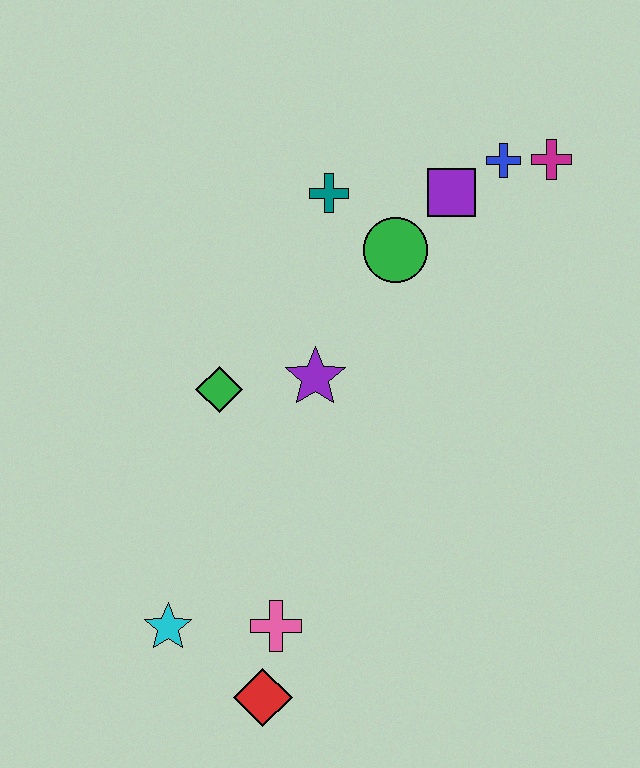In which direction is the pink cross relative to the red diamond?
The pink cross is above the red diamond.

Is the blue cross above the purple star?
Yes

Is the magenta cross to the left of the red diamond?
No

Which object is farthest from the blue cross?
The red diamond is farthest from the blue cross.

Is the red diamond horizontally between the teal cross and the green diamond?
Yes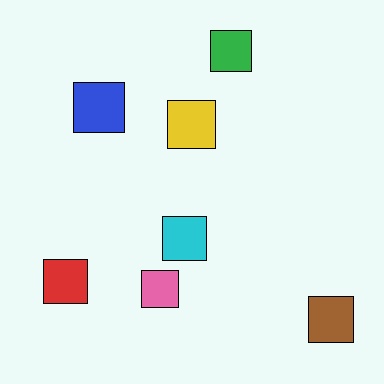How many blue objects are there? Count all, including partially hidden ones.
There is 1 blue object.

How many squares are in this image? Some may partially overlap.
There are 7 squares.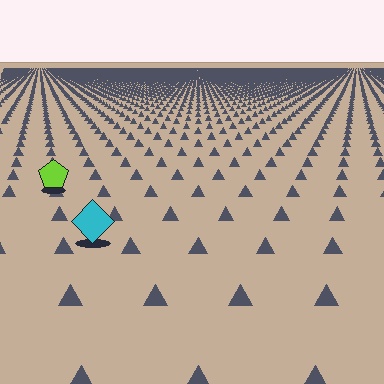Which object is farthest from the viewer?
The lime pentagon is farthest from the viewer. It appears smaller and the ground texture around it is denser.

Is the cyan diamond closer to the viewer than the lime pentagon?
Yes. The cyan diamond is closer — you can tell from the texture gradient: the ground texture is coarser near it.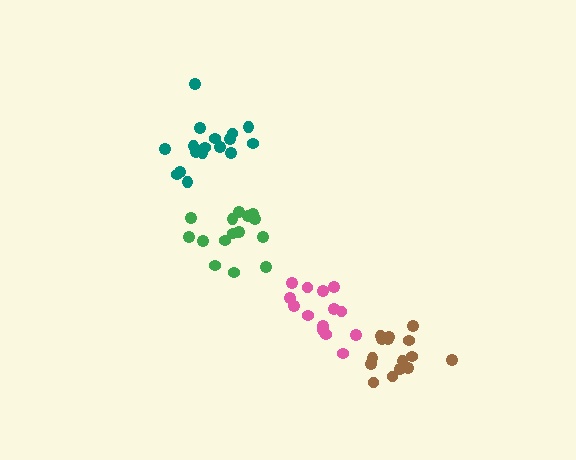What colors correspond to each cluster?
The clusters are colored: green, pink, teal, brown.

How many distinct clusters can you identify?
There are 4 distinct clusters.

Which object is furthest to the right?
The brown cluster is rightmost.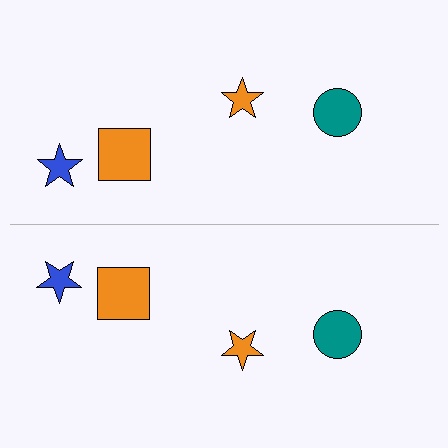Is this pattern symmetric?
Yes, this pattern has bilateral (reflection) symmetry.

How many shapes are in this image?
There are 8 shapes in this image.